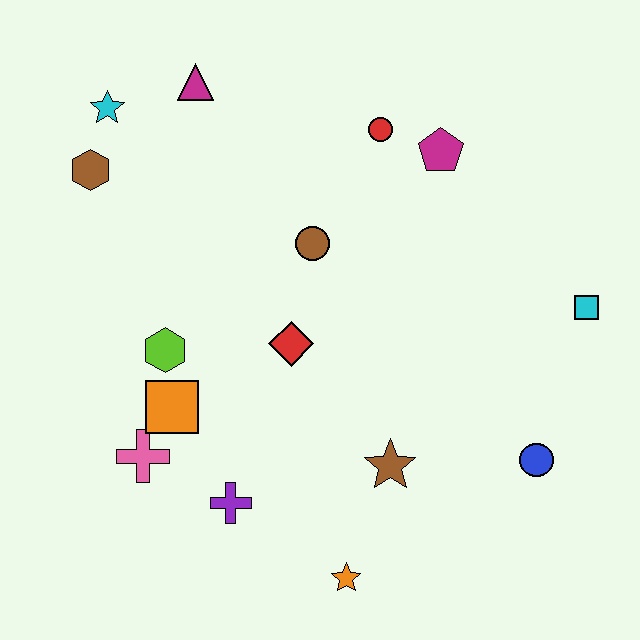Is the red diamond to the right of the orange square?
Yes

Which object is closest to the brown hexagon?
The cyan star is closest to the brown hexagon.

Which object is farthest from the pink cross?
The cyan square is farthest from the pink cross.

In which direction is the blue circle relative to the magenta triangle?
The blue circle is below the magenta triangle.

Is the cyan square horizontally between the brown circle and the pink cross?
No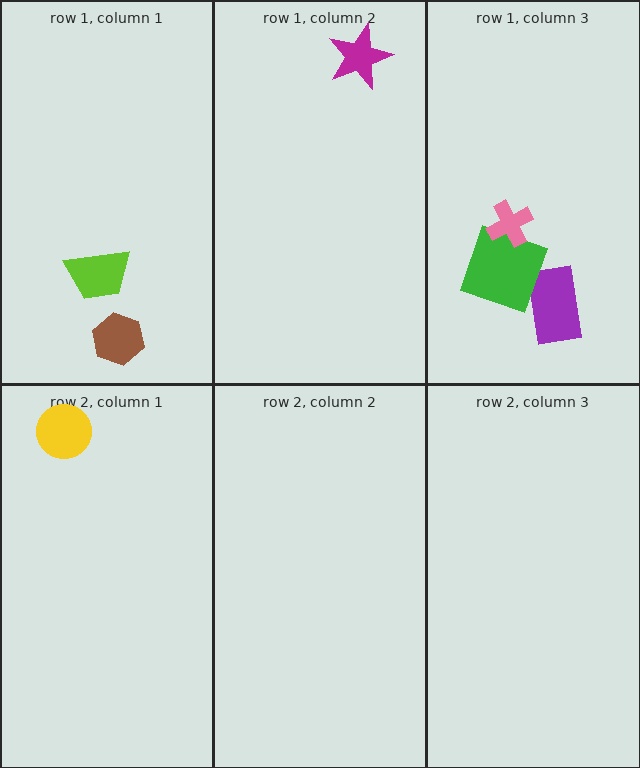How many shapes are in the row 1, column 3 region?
3.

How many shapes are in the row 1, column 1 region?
2.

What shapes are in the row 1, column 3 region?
The purple rectangle, the green square, the pink cross.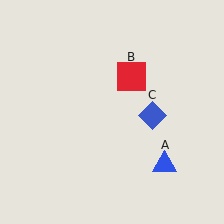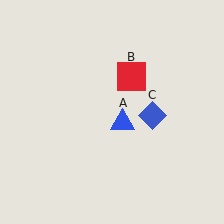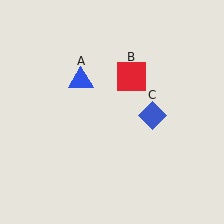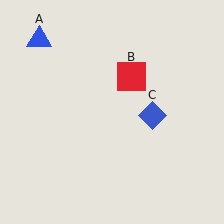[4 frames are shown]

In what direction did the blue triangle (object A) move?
The blue triangle (object A) moved up and to the left.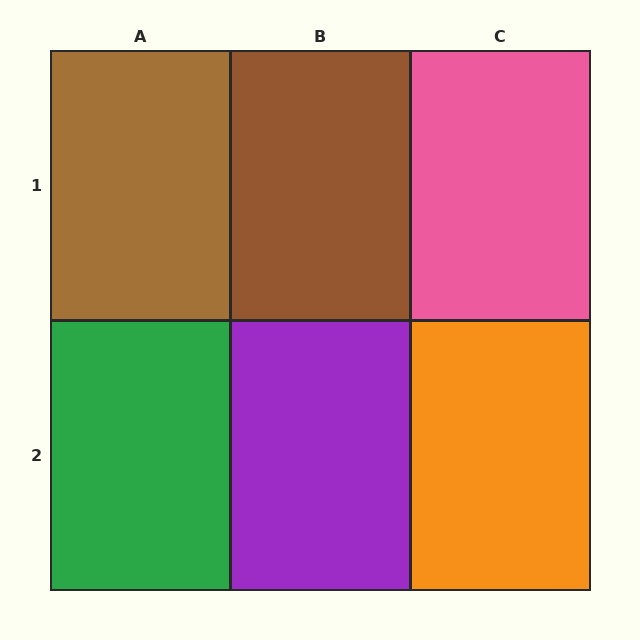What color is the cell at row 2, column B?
Purple.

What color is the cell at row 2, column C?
Orange.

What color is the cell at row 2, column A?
Green.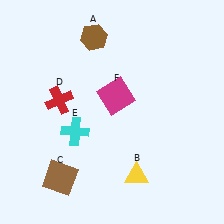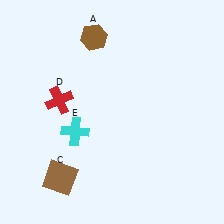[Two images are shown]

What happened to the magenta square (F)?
The magenta square (F) was removed in Image 2. It was in the top-right area of Image 1.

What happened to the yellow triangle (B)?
The yellow triangle (B) was removed in Image 2. It was in the bottom-right area of Image 1.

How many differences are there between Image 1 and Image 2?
There are 2 differences between the two images.